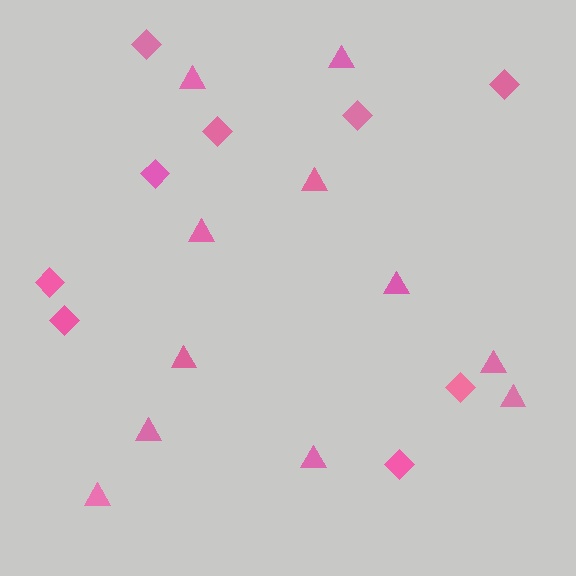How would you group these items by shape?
There are 2 groups: one group of triangles (11) and one group of diamonds (9).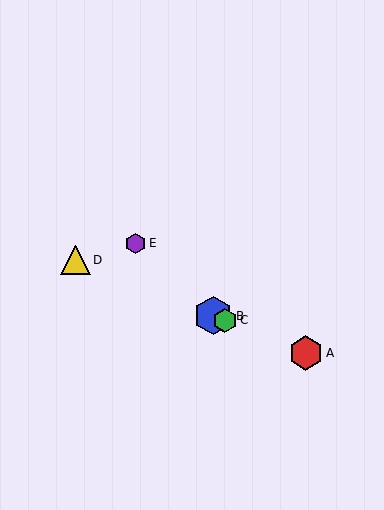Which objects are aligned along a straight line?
Objects A, B, C, D are aligned along a straight line.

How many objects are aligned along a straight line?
4 objects (A, B, C, D) are aligned along a straight line.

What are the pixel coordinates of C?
Object C is at (225, 320).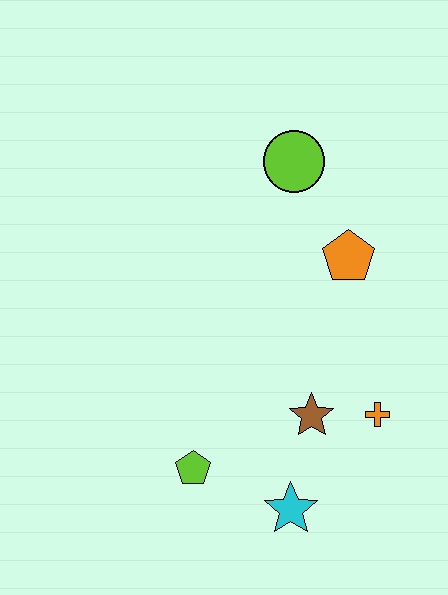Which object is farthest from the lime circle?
The cyan star is farthest from the lime circle.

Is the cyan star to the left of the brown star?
Yes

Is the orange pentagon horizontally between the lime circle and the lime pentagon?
No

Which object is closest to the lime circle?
The orange pentagon is closest to the lime circle.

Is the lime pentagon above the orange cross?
No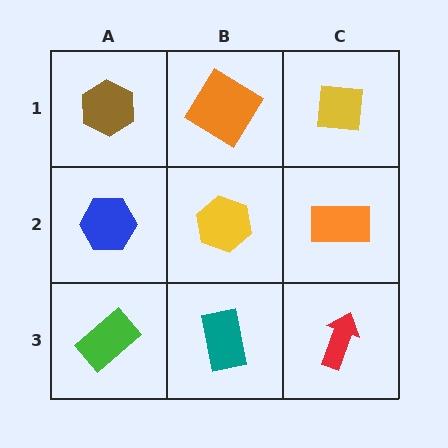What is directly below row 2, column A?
A green rectangle.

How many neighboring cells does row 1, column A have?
2.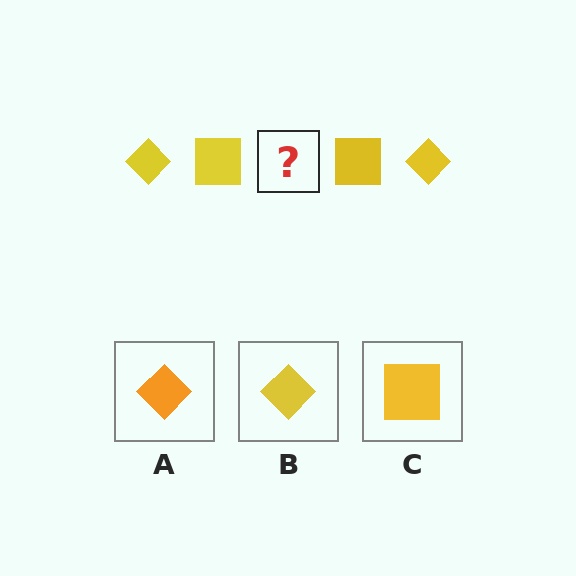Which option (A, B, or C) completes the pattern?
B.